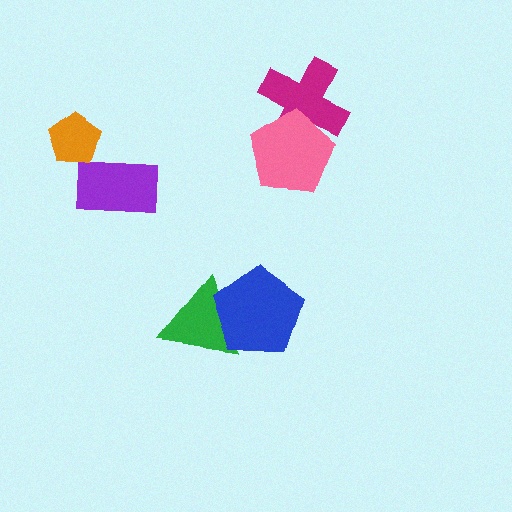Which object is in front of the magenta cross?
The pink pentagon is in front of the magenta cross.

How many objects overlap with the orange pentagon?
0 objects overlap with the orange pentagon.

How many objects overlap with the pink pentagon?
1 object overlaps with the pink pentagon.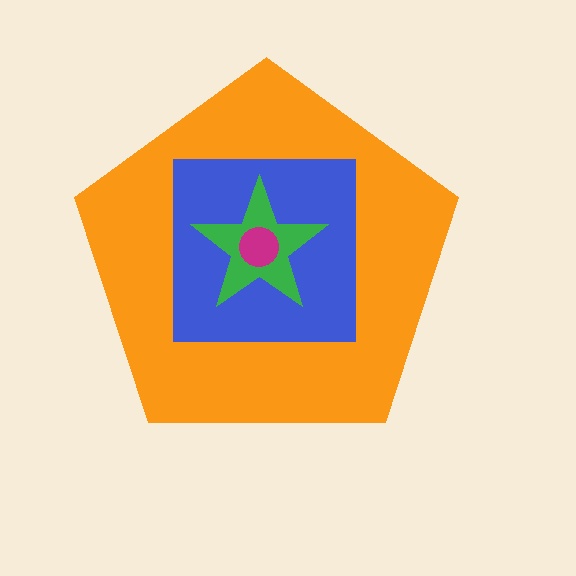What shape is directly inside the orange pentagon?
The blue square.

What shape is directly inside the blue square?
The green star.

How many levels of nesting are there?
4.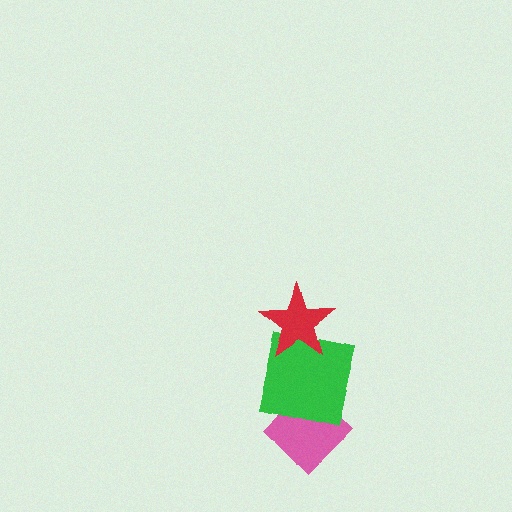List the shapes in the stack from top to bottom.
From top to bottom: the red star, the green square, the pink diamond.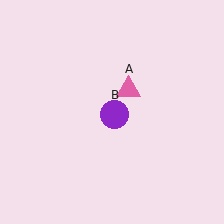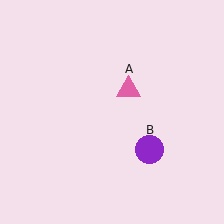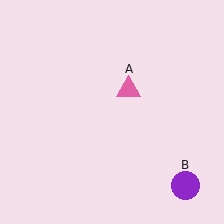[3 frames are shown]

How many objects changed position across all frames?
1 object changed position: purple circle (object B).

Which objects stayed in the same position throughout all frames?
Pink triangle (object A) remained stationary.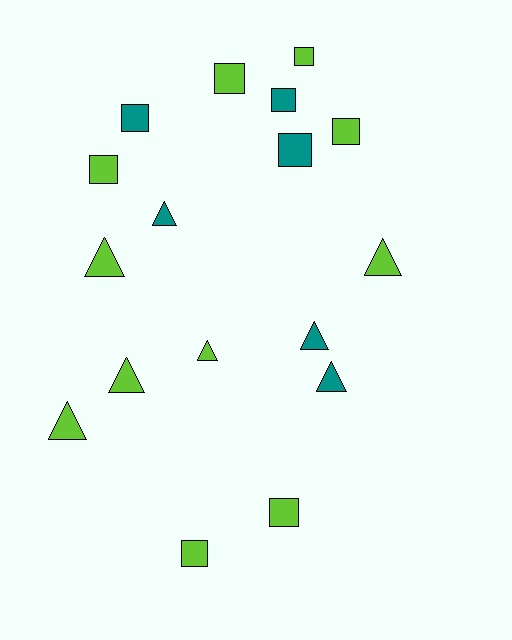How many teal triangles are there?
There are 3 teal triangles.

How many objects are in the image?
There are 17 objects.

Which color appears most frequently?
Lime, with 11 objects.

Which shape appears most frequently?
Square, with 9 objects.